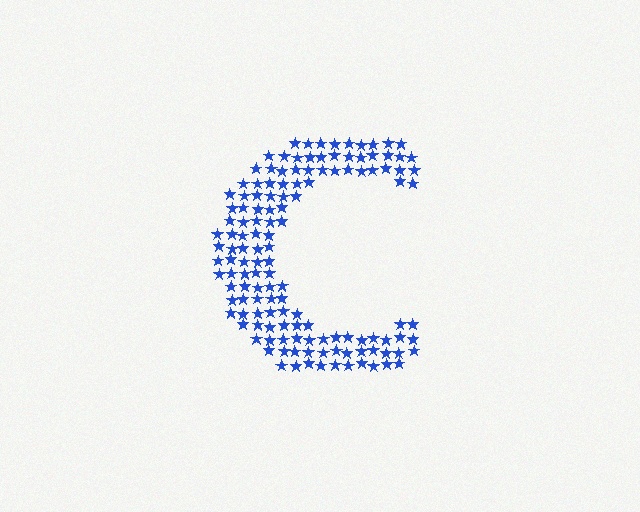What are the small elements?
The small elements are stars.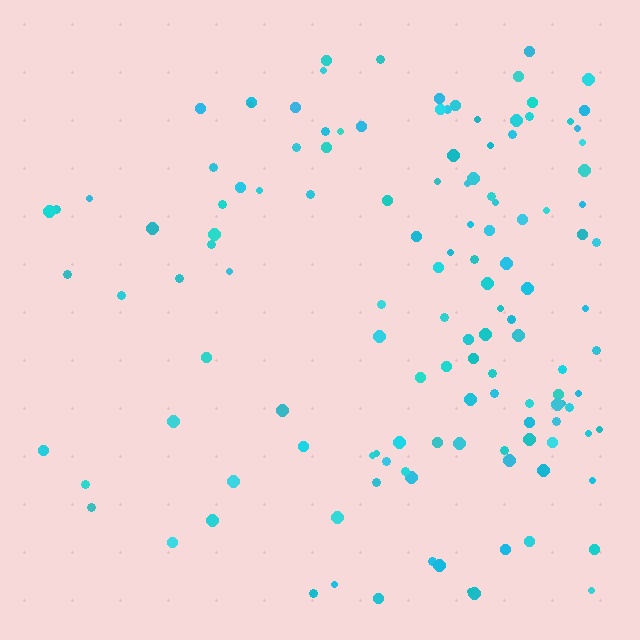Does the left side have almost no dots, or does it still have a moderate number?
Still a moderate number, just noticeably fewer than the right.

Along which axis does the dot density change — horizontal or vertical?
Horizontal.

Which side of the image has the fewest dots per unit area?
The left.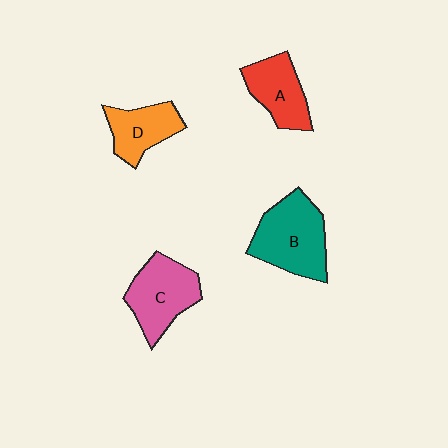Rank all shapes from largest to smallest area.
From largest to smallest: B (teal), C (pink), A (red), D (orange).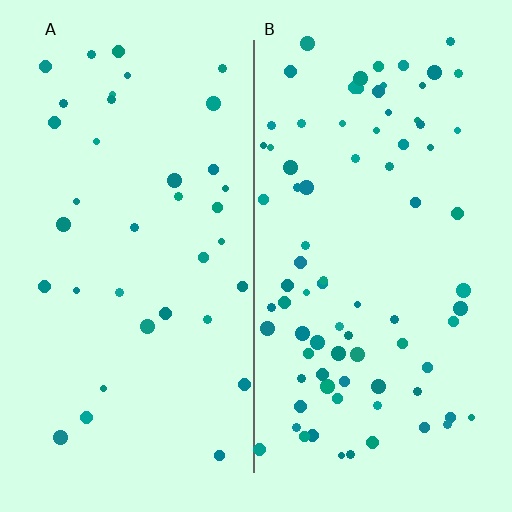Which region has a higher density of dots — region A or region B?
B (the right).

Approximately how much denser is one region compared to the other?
Approximately 2.3× — region B over region A.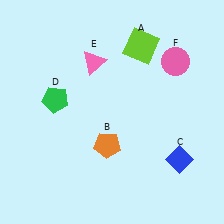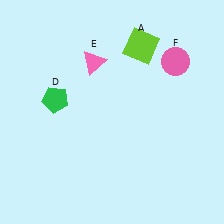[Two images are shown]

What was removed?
The blue diamond (C), the orange pentagon (B) were removed in Image 2.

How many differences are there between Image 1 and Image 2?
There are 2 differences between the two images.